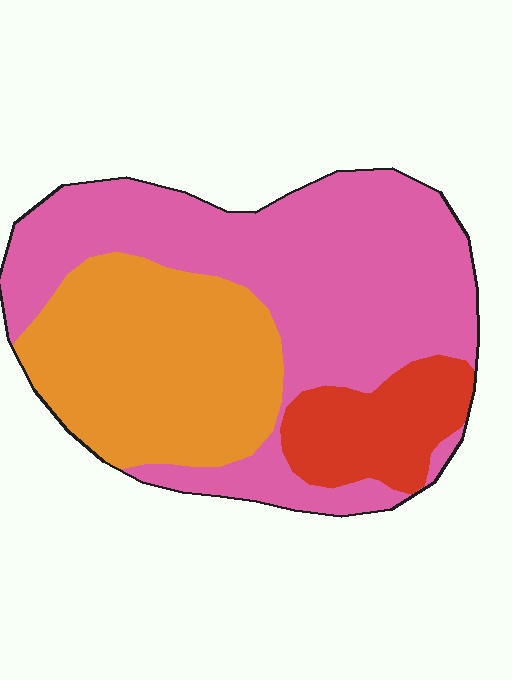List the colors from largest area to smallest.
From largest to smallest: pink, orange, red.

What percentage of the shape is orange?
Orange covers roughly 35% of the shape.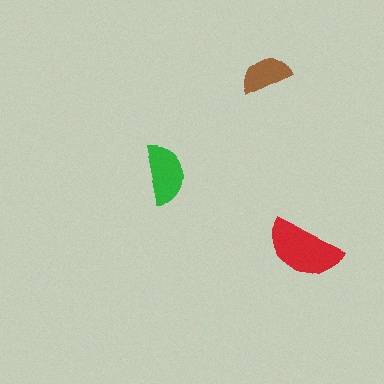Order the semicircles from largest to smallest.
the red one, the green one, the brown one.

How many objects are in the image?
There are 3 objects in the image.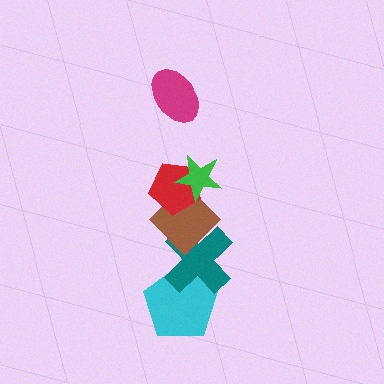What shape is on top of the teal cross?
The brown diamond is on top of the teal cross.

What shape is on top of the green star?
The magenta ellipse is on top of the green star.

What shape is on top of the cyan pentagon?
The teal cross is on top of the cyan pentagon.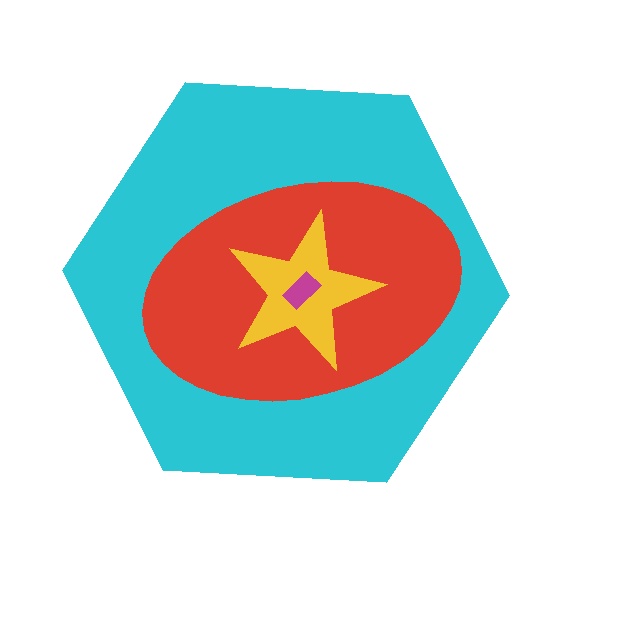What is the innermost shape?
The magenta rectangle.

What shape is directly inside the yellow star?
The magenta rectangle.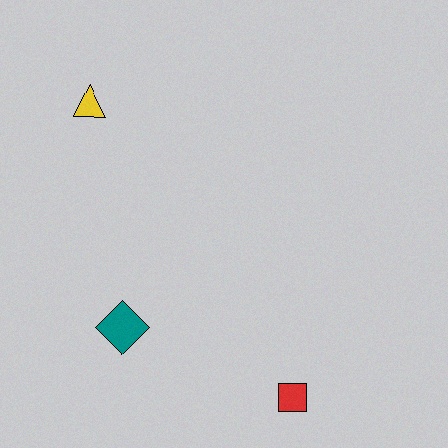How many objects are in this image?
There are 3 objects.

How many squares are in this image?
There is 1 square.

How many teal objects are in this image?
There is 1 teal object.